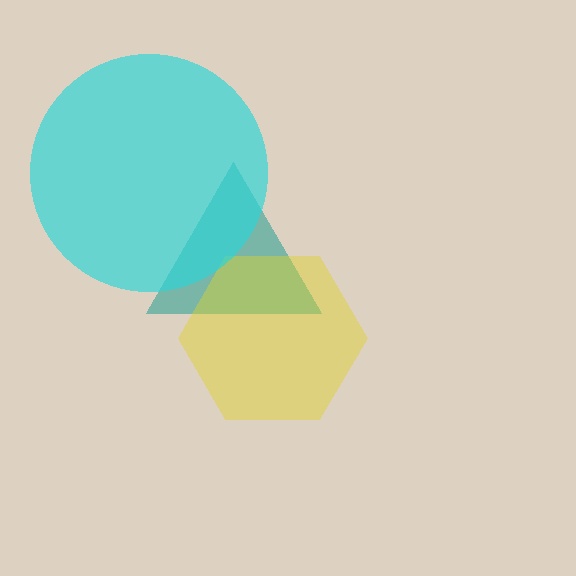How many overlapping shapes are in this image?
There are 3 overlapping shapes in the image.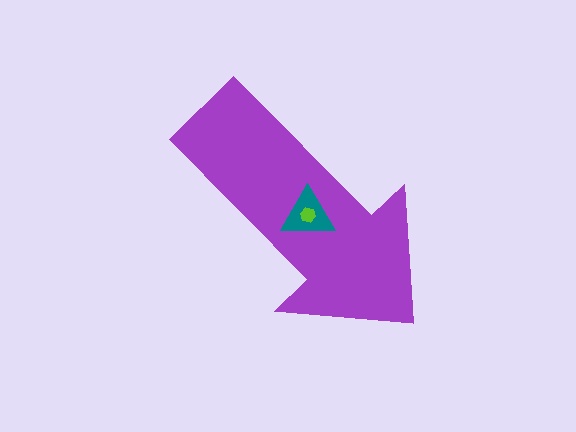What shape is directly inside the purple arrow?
The teal triangle.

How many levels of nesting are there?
3.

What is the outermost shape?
The purple arrow.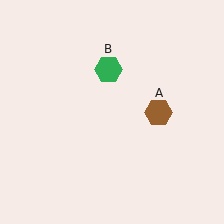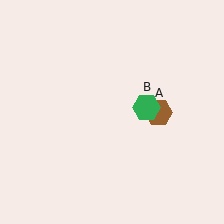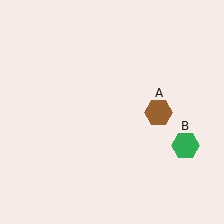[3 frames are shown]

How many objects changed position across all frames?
1 object changed position: green hexagon (object B).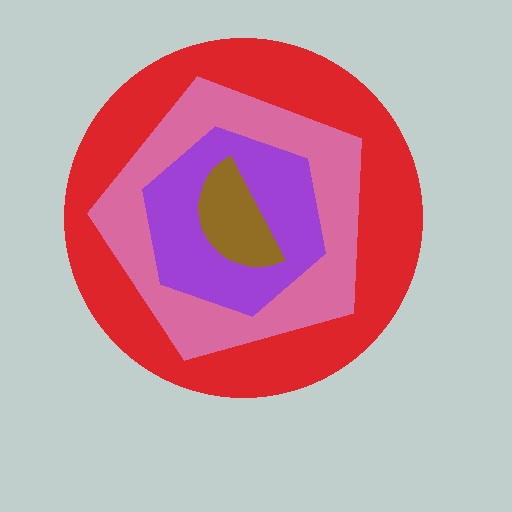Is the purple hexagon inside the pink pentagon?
Yes.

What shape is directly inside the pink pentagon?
The purple hexagon.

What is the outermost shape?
The red circle.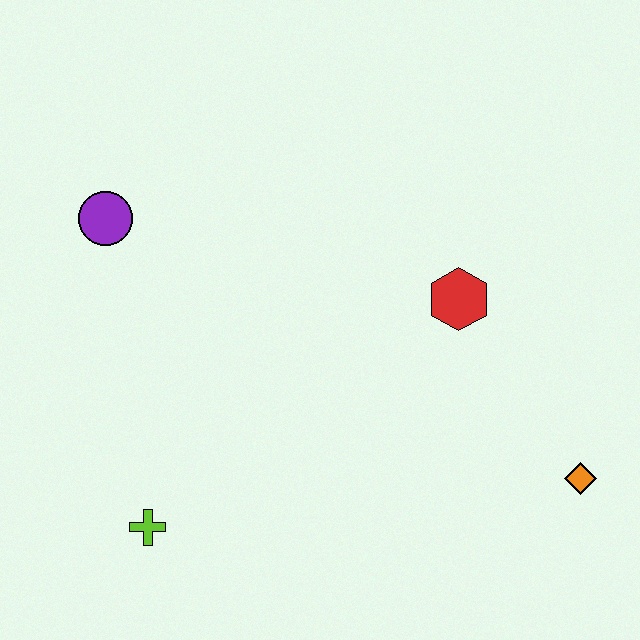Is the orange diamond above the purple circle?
No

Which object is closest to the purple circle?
The lime cross is closest to the purple circle.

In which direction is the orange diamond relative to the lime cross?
The orange diamond is to the right of the lime cross.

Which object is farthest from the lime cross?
The orange diamond is farthest from the lime cross.